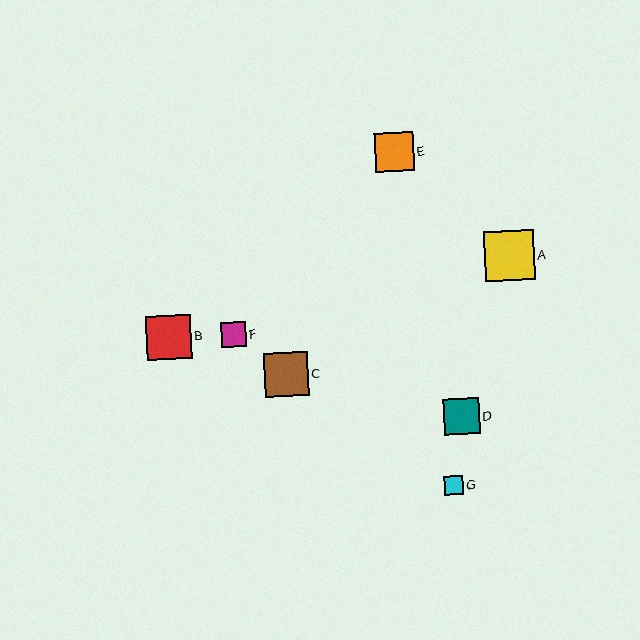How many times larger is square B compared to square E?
Square B is approximately 1.2 times the size of square E.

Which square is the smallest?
Square G is the smallest with a size of approximately 19 pixels.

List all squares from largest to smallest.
From largest to smallest: A, B, C, E, D, F, G.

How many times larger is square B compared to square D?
Square B is approximately 1.3 times the size of square D.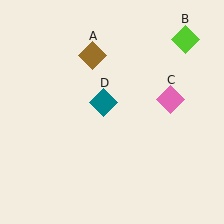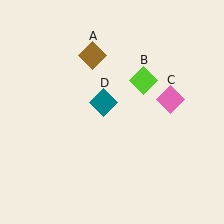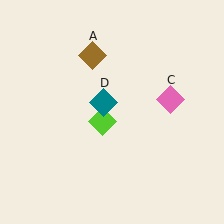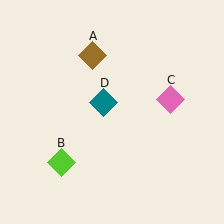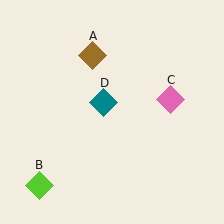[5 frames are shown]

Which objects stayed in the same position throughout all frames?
Brown diamond (object A) and pink diamond (object C) and teal diamond (object D) remained stationary.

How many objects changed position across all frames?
1 object changed position: lime diamond (object B).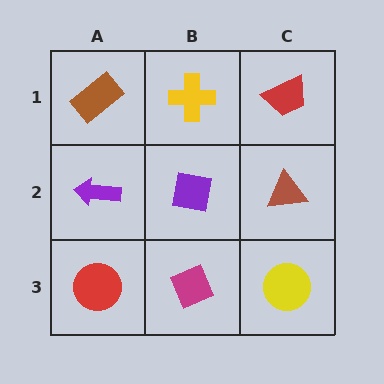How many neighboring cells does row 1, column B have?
3.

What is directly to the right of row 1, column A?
A yellow cross.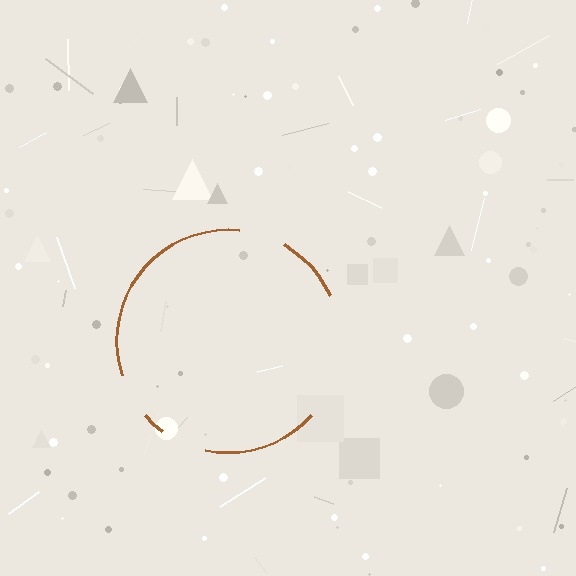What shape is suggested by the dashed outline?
The dashed outline suggests a circle.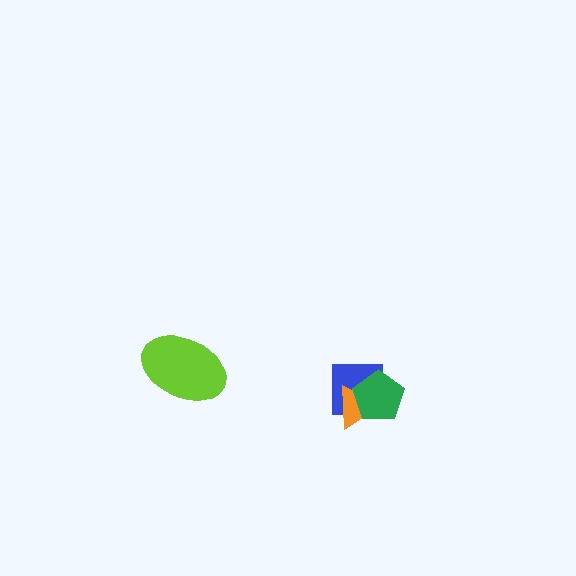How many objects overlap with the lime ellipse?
0 objects overlap with the lime ellipse.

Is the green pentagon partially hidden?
No, no other shape covers it.